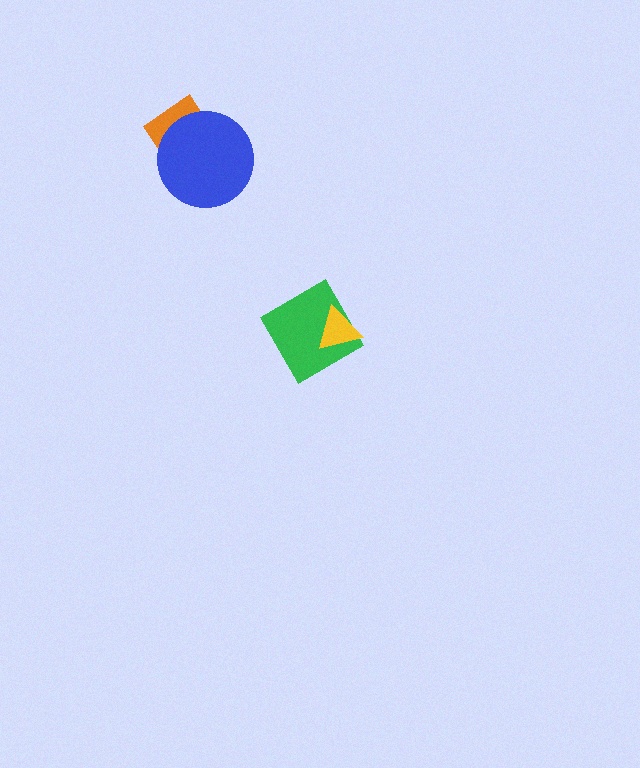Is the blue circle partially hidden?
No, no other shape covers it.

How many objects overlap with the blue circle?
1 object overlaps with the blue circle.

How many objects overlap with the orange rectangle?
1 object overlaps with the orange rectangle.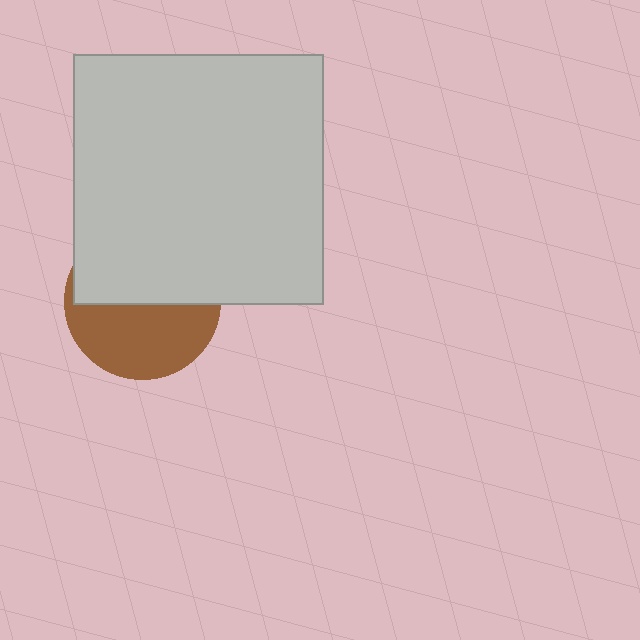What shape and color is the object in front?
The object in front is a light gray square.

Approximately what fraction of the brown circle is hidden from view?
Roughly 52% of the brown circle is hidden behind the light gray square.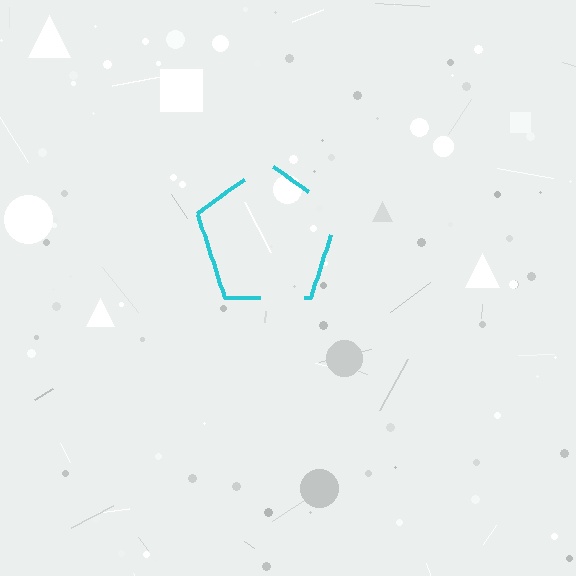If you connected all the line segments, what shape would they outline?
They would outline a pentagon.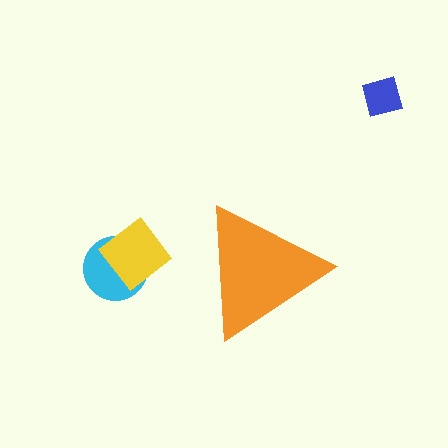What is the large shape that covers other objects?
An orange triangle.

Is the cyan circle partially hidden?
No, the cyan circle is fully visible.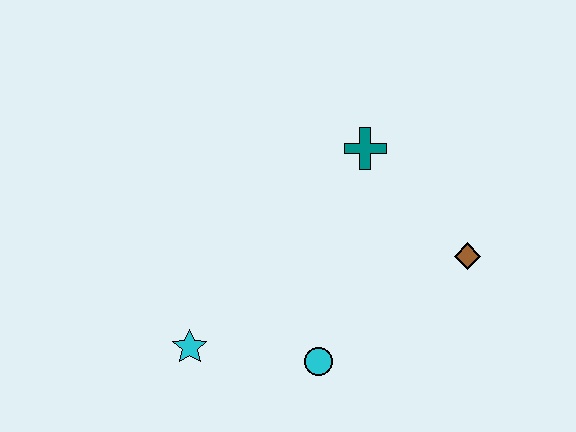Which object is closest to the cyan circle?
The cyan star is closest to the cyan circle.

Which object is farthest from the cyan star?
The brown diamond is farthest from the cyan star.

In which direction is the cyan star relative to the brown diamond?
The cyan star is to the left of the brown diamond.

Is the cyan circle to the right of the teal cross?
No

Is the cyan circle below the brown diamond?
Yes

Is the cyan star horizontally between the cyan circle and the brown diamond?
No